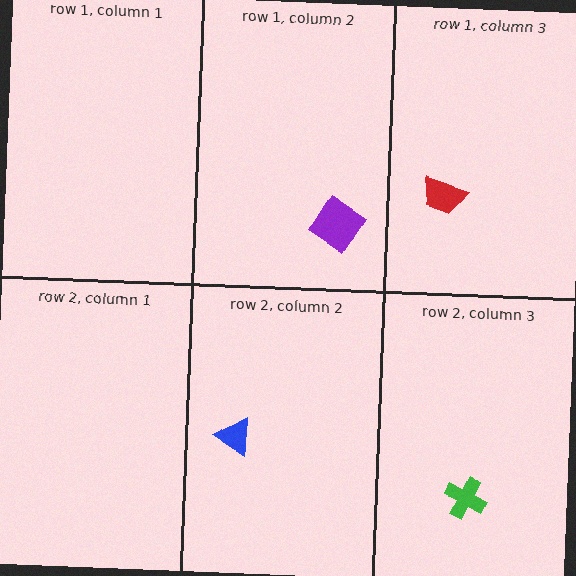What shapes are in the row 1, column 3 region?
The red trapezoid.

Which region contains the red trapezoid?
The row 1, column 3 region.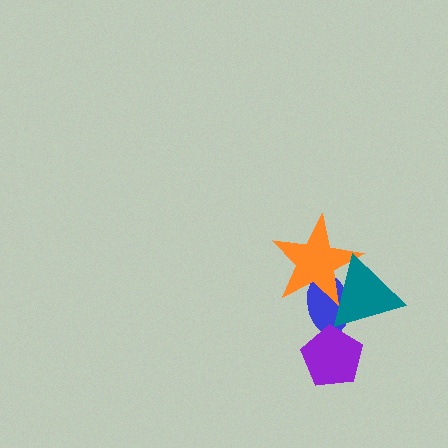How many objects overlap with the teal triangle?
2 objects overlap with the teal triangle.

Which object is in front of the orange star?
The teal triangle is in front of the orange star.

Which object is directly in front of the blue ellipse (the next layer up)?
The orange star is directly in front of the blue ellipse.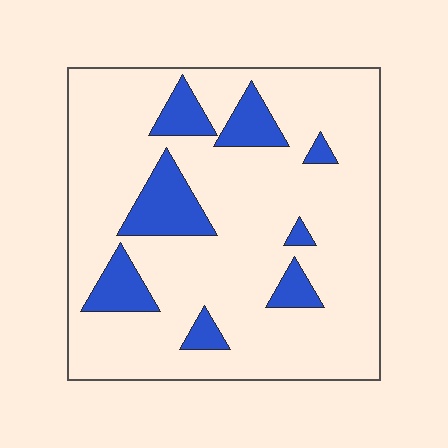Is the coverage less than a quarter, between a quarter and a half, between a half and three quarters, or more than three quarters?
Less than a quarter.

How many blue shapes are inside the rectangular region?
8.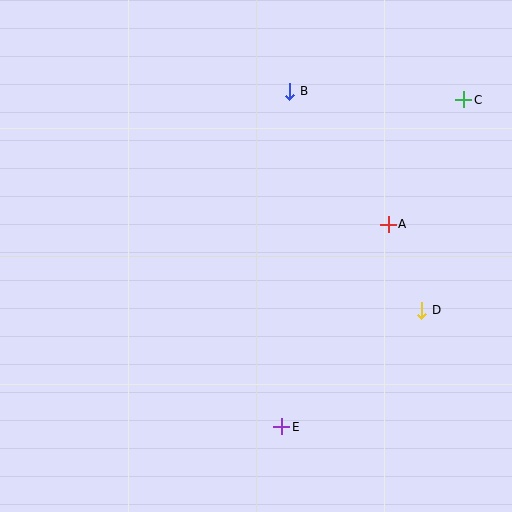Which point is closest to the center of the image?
Point A at (388, 224) is closest to the center.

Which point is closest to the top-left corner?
Point B is closest to the top-left corner.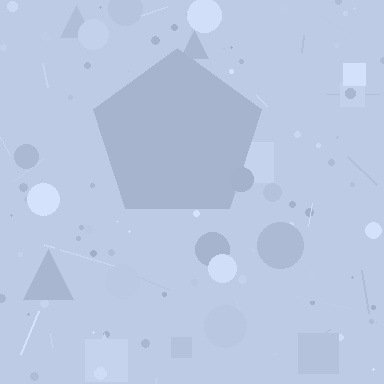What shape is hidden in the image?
A pentagon is hidden in the image.